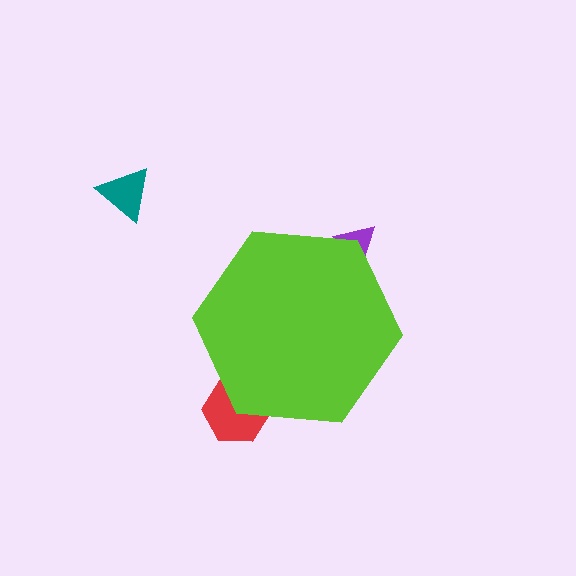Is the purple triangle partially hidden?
Yes, the purple triangle is partially hidden behind the lime hexagon.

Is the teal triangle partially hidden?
No, the teal triangle is fully visible.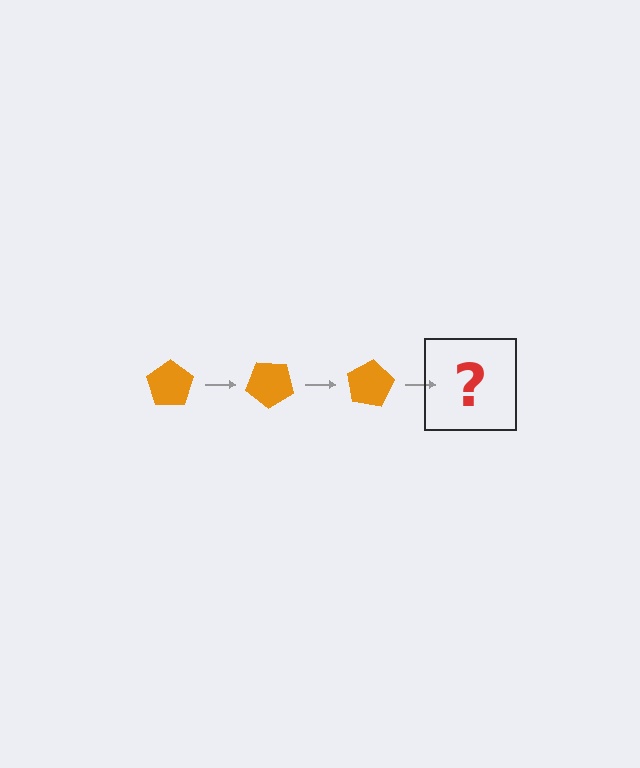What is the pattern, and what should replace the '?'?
The pattern is that the pentagon rotates 40 degrees each step. The '?' should be an orange pentagon rotated 120 degrees.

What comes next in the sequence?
The next element should be an orange pentagon rotated 120 degrees.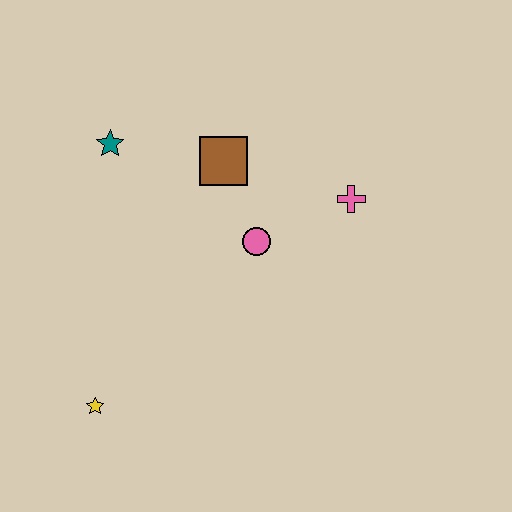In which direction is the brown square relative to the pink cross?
The brown square is to the left of the pink cross.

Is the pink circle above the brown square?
No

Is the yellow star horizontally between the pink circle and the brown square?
No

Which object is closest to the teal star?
The brown square is closest to the teal star.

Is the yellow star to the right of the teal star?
No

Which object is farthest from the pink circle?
The yellow star is farthest from the pink circle.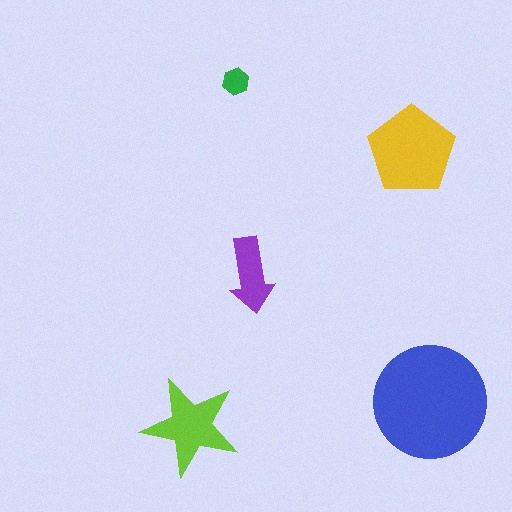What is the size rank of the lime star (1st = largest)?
3rd.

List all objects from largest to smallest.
The blue circle, the yellow pentagon, the lime star, the purple arrow, the green hexagon.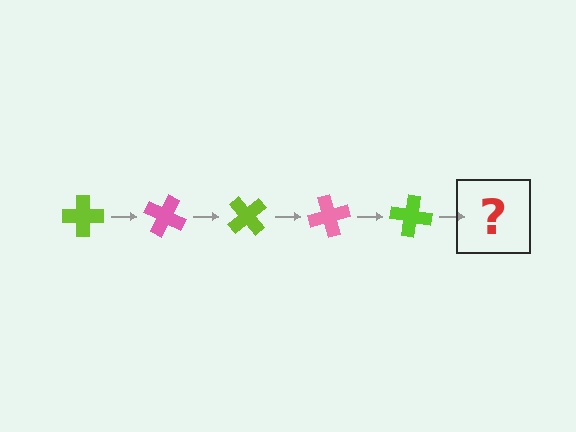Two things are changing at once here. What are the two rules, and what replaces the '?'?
The two rules are that it rotates 25 degrees each step and the color cycles through lime and pink. The '?' should be a pink cross, rotated 125 degrees from the start.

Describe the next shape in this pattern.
It should be a pink cross, rotated 125 degrees from the start.